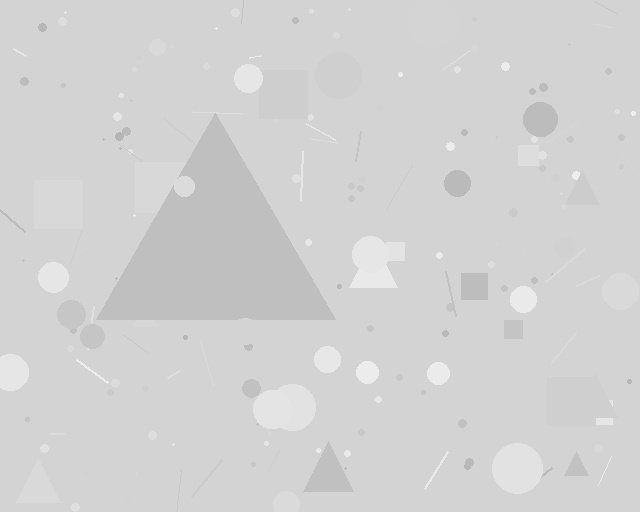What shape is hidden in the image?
A triangle is hidden in the image.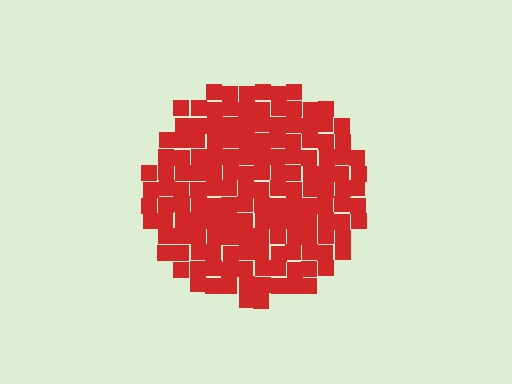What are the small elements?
The small elements are squares.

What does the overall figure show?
The overall figure shows a circle.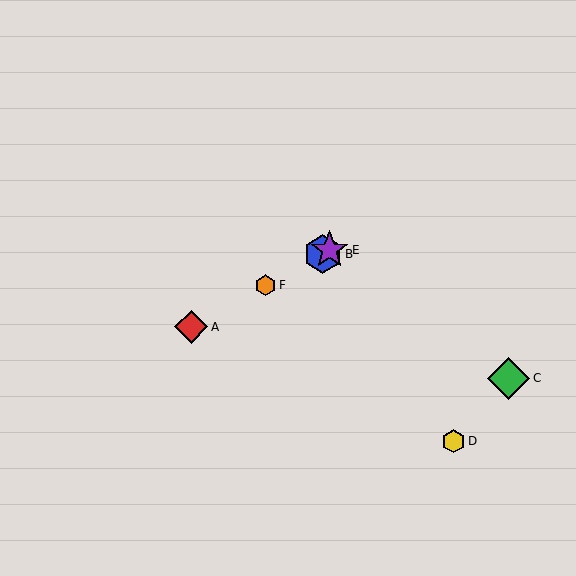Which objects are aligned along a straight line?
Objects A, B, E, F are aligned along a straight line.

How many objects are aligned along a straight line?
4 objects (A, B, E, F) are aligned along a straight line.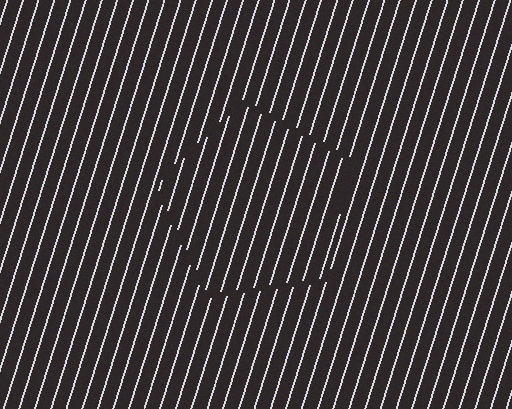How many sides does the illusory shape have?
5 sides — the line-ends trace a pentagon.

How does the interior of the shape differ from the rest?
The interior of the shape contains the same grating, shifted by half a period — the contour is defined by the phase discontinuity where line-ends from the inner and outer gratings abut.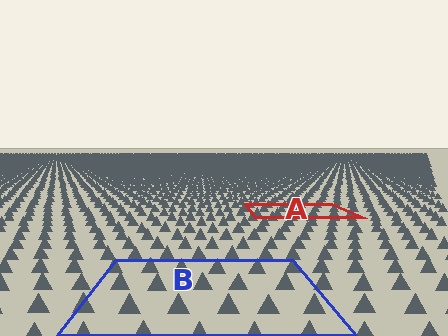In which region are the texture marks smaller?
The texture marks are smaller in region A, because it is farther away.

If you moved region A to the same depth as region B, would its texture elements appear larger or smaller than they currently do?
They would appear larger. At a closer depth, the same texture elements are projected at a bigger on-screen size.